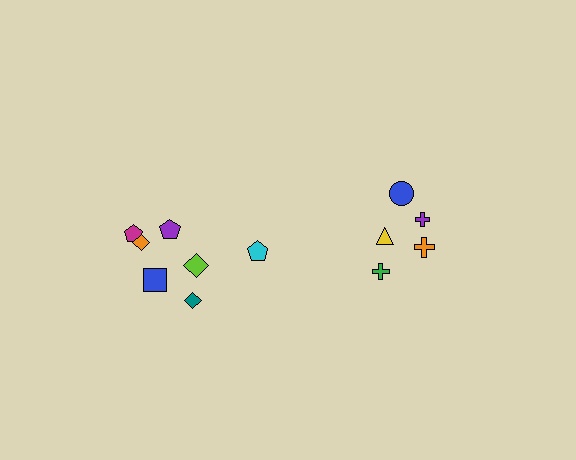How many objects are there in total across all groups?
There are 12 objects.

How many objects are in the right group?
There are 5 objects.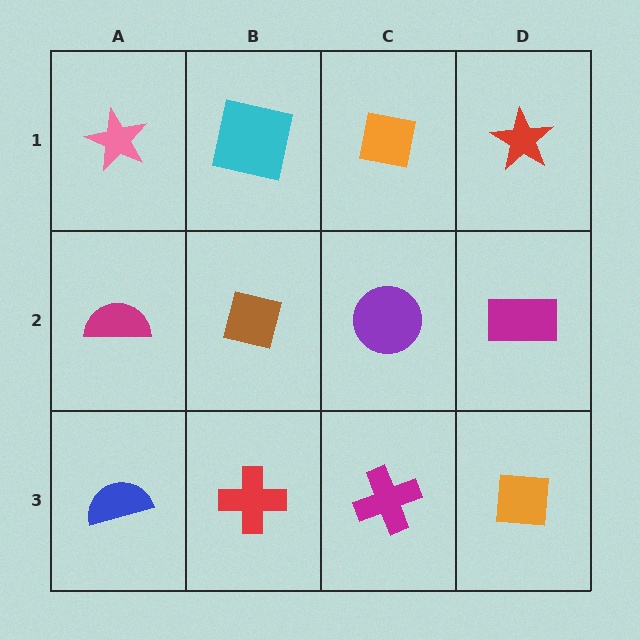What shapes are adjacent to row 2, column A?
A pink star (row 1, column A), a blue semicircle (row 3, column A), a brown square (row 2, column B).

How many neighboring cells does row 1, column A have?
2.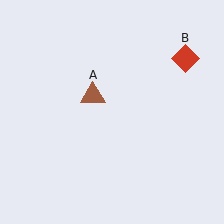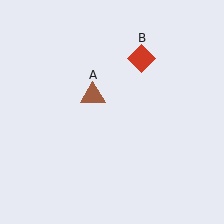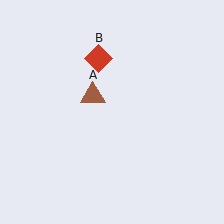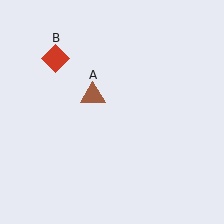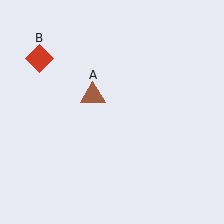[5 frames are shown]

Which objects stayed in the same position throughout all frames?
Brown triangle (object A) remained stationary.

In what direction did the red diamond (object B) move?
The red diamond (object B) moved left.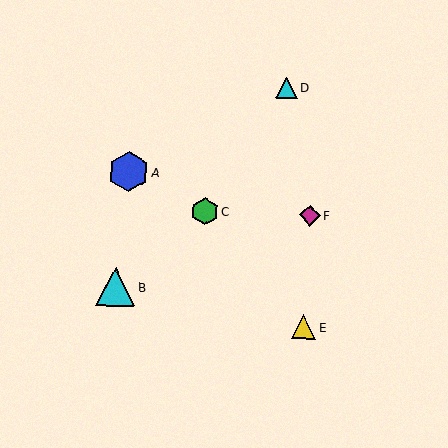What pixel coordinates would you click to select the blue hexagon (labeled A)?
Click at (129, 172) to select the blue hexagon A.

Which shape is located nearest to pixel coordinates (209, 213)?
The green hexagon (labeled C) at (205, 212) is nearest to that location.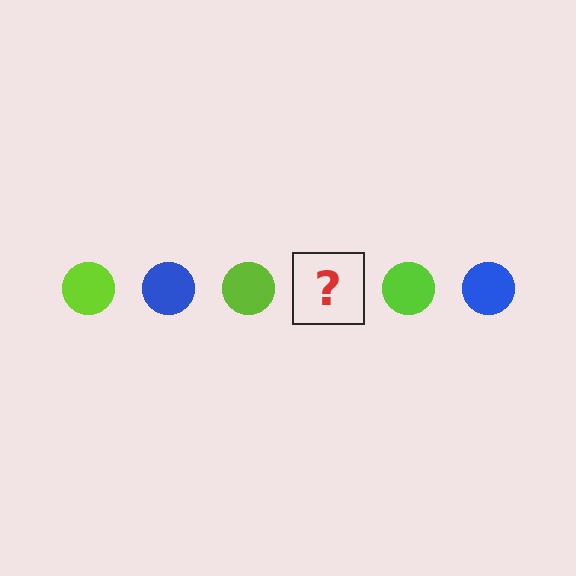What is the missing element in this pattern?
The missing element is a blue circle.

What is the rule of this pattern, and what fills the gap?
The rule is that the pattern cycles through lime, blue circles. The gap should be filled with a blue circle.